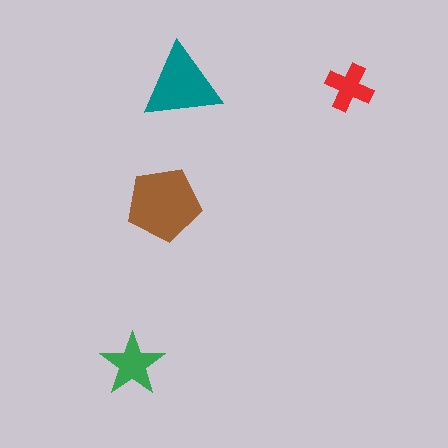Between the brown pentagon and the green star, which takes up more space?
The brown pentagon.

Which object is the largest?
The brown pentagon.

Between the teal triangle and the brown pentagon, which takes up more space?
The brown pentagon.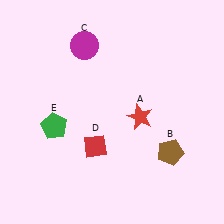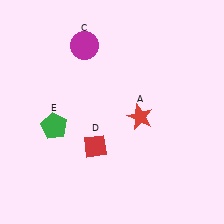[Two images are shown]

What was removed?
The brown pentagon (B) was removed in Image 2.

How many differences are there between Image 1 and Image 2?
There is 1 difference between the two images.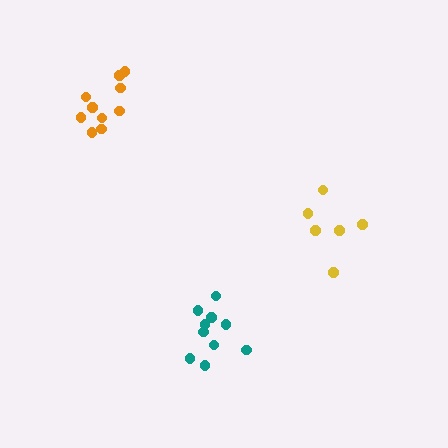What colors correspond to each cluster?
The clusters are colored: yellow, orange, teal.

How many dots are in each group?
Group 1: 6 dots, Group 2: 10 dots, Group 3: 10 dots (26 total).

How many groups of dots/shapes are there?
There are 3 groups.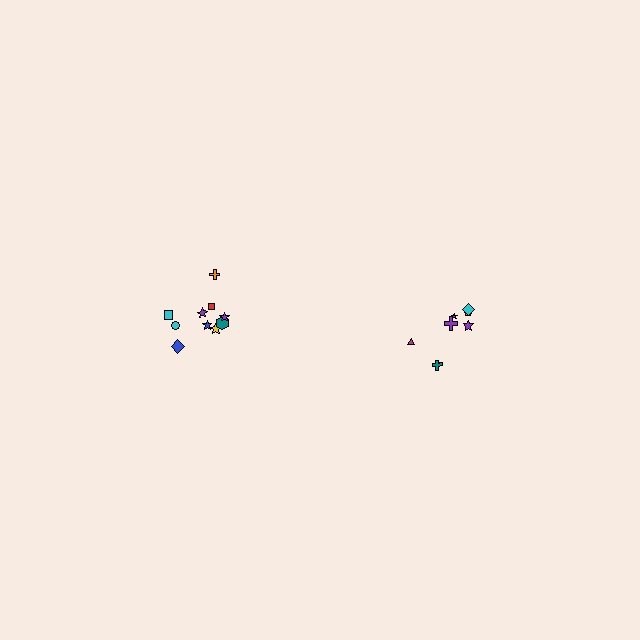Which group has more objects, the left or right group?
The left group.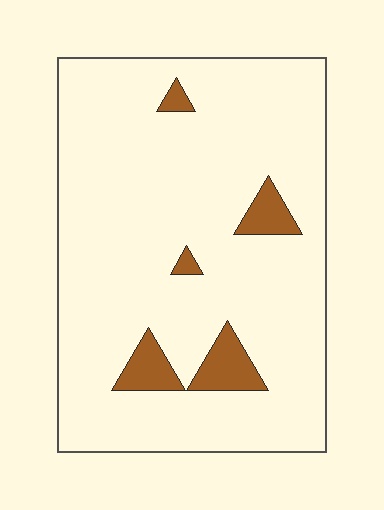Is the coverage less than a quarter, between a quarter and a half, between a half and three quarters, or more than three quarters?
Less than a quarter.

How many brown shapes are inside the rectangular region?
5.